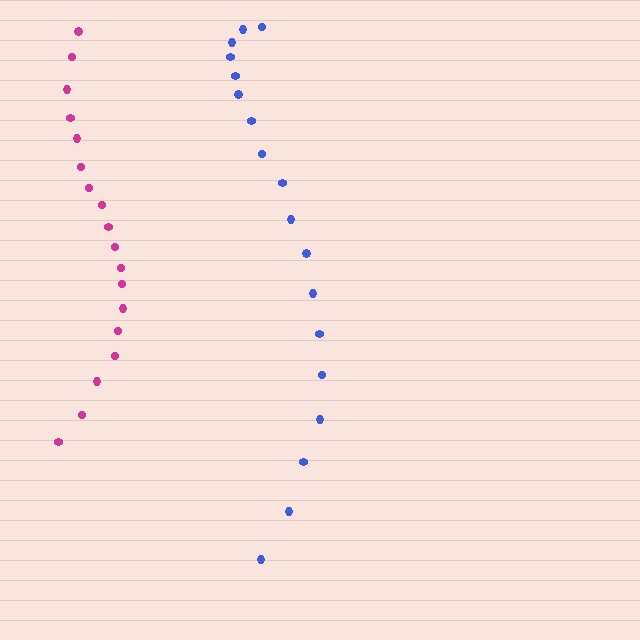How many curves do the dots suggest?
There are 2 distinct paths.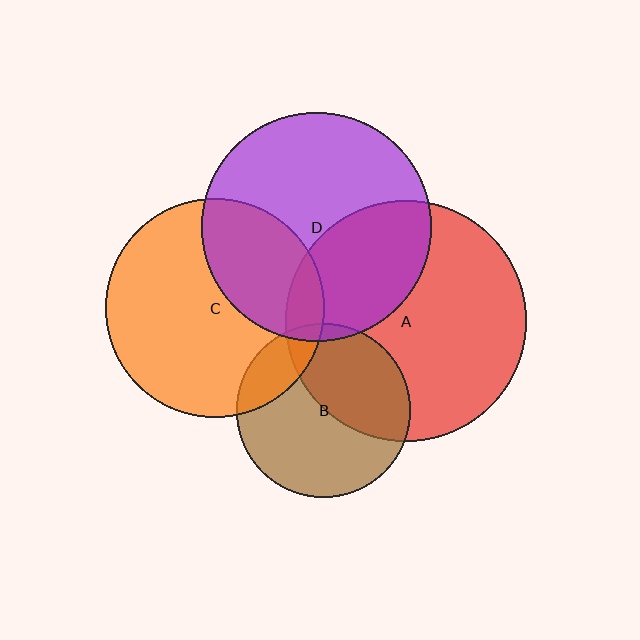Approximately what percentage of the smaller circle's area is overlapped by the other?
Approximately 35%.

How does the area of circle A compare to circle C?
Approximately 1.2 times.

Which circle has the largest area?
Circle A (red).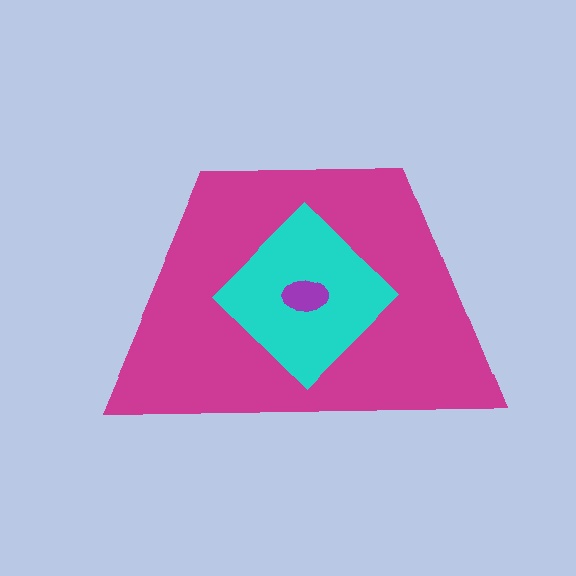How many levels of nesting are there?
3.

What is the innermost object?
The purple ellipse.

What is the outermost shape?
The magenta trapezoid.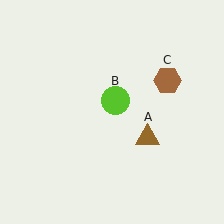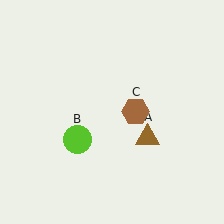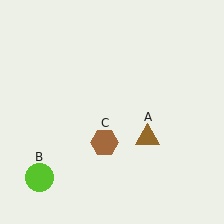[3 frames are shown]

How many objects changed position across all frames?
2 objects changed position: lime circle (object B), brown hexagon (object C).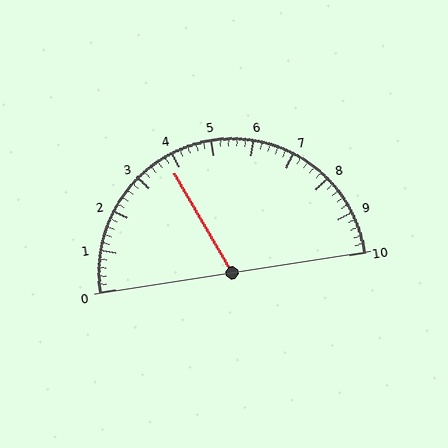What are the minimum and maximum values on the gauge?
The gauge ranges from 0 to 10.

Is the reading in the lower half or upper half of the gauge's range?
The reading is in the lower half of the range (0 to 10).